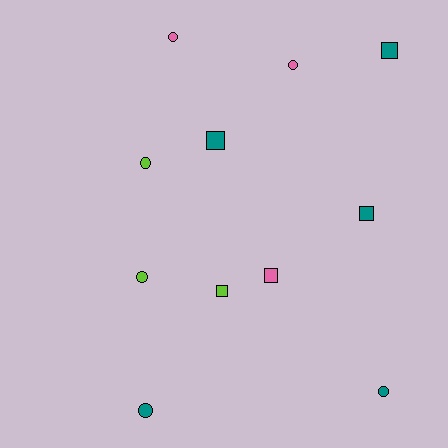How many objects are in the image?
There are 11 objects.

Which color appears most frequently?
Teal, with 5 objects.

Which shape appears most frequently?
Circle, with 6 objects.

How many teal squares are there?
There are 3 teal squares.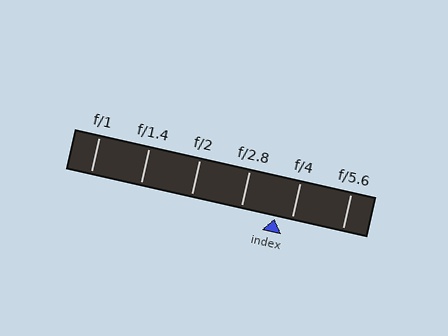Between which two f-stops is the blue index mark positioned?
The index mark is between f/2.8 and f/4.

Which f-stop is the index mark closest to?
The index mark is closest to f/4.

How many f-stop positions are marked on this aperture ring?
There are 6 f-stop positions marked.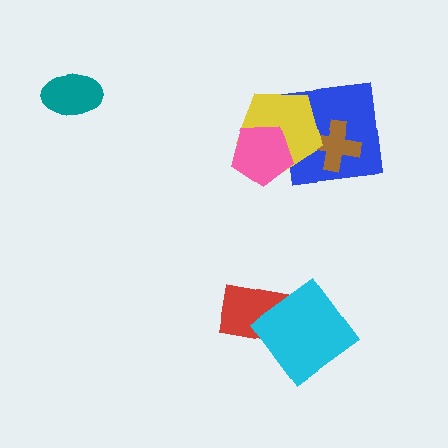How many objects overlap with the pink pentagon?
1 object overlaps with the pink pentagon.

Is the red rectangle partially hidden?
Yes, it is partially covered by another shape.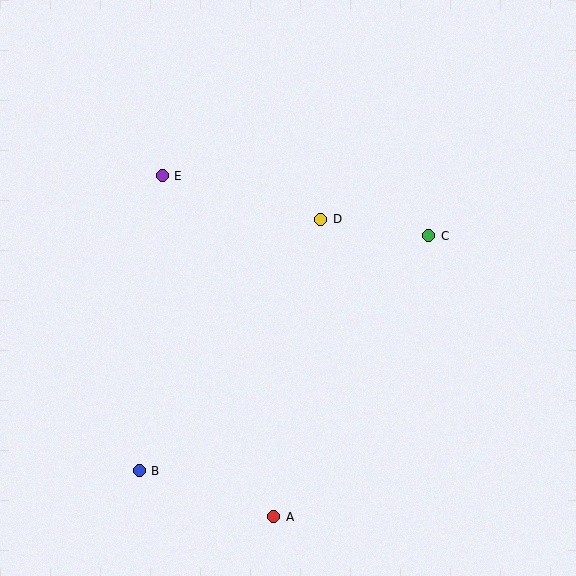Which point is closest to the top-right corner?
Point C is closest to the top-right corner.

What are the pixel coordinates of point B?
Point B is at (139, 471).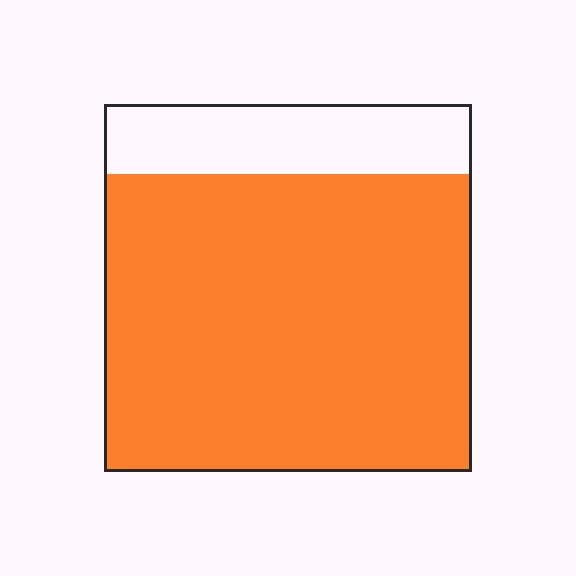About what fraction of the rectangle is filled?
About four fifths (4/5).